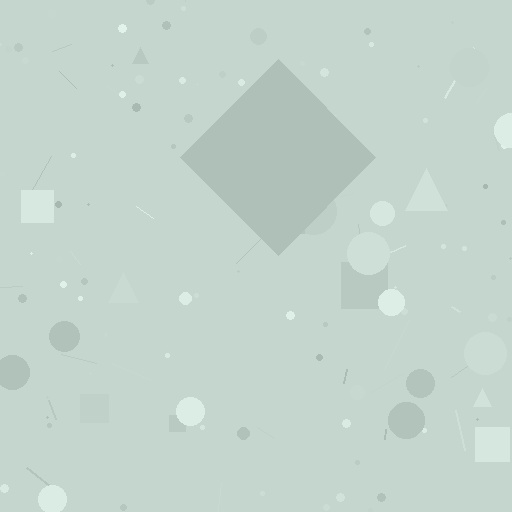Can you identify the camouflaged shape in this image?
The camouflaged shape is a diamond.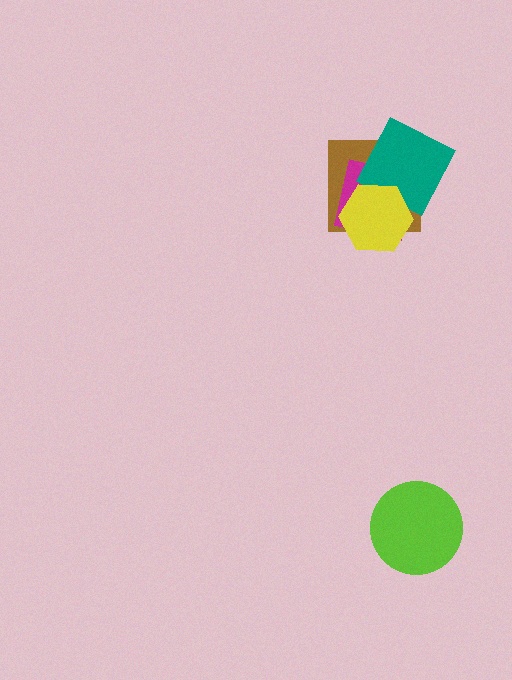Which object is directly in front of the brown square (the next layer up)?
The magenta square is directly in front of the brown square.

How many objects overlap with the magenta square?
3 objects overlap with the magenta square.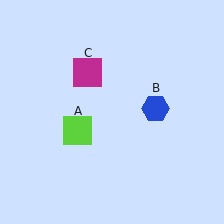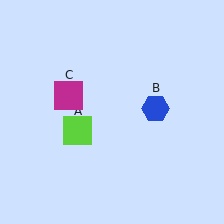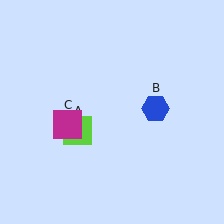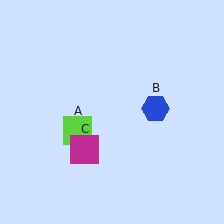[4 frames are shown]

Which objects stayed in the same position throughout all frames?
Lime square (object A) and blue hexagon (object B) remained stationary.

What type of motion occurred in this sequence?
The magenta square (object C) rotated counterclockwise around the center of the scene.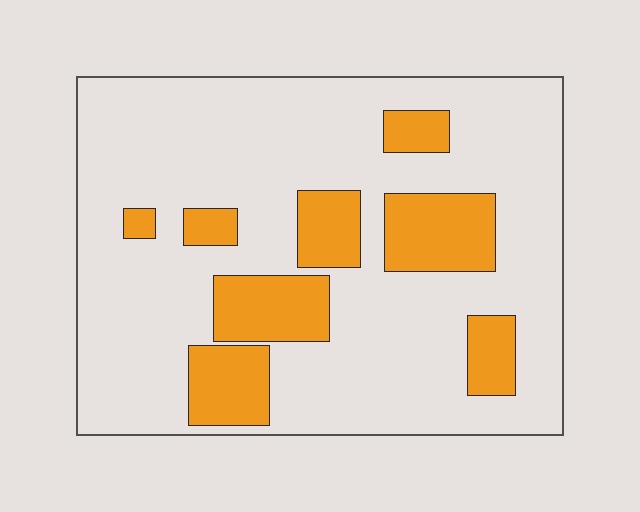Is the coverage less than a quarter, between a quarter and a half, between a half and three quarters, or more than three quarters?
Less than a quarter.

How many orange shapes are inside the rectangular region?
8.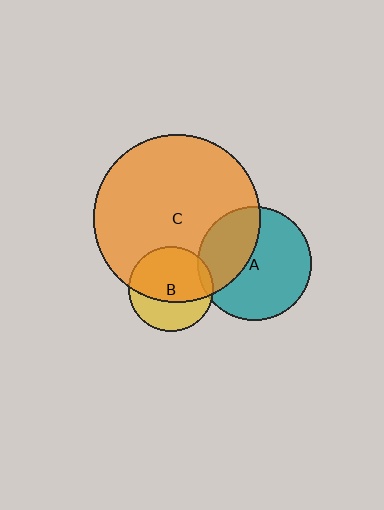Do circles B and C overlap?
Yes.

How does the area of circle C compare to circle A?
Approximately 2.1 times.